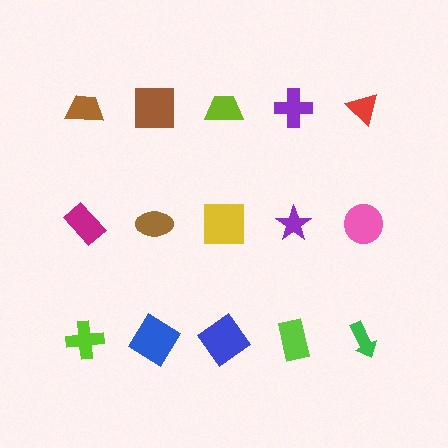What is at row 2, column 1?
A magenta rectangle.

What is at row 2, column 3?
A yellow square.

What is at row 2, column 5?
A pink circle.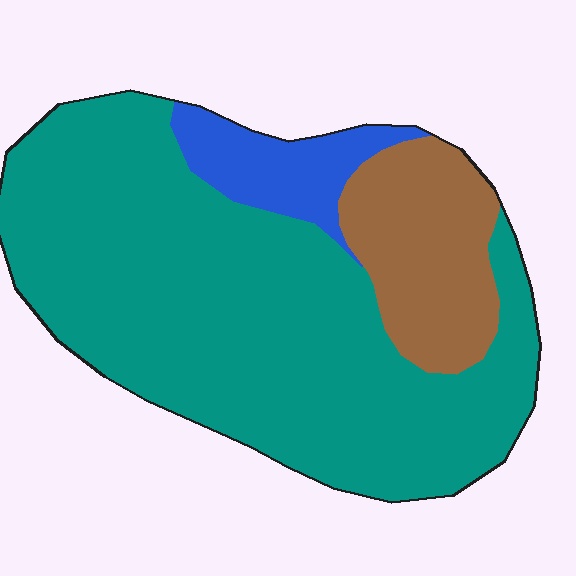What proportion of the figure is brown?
Brown covers about 20% of the figure.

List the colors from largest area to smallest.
From largest to smallest: teal, brown, blue.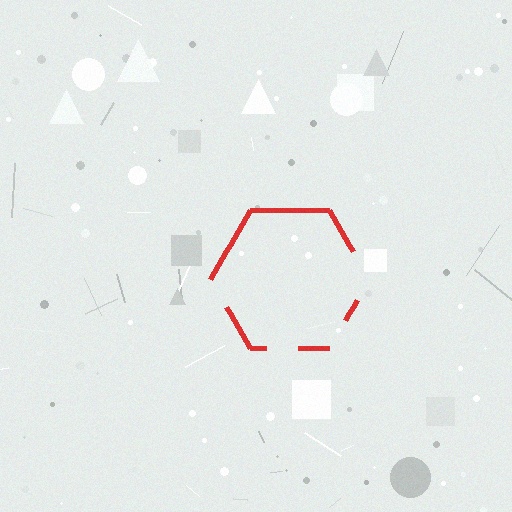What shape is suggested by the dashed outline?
The dashed outline suggests a hexagon.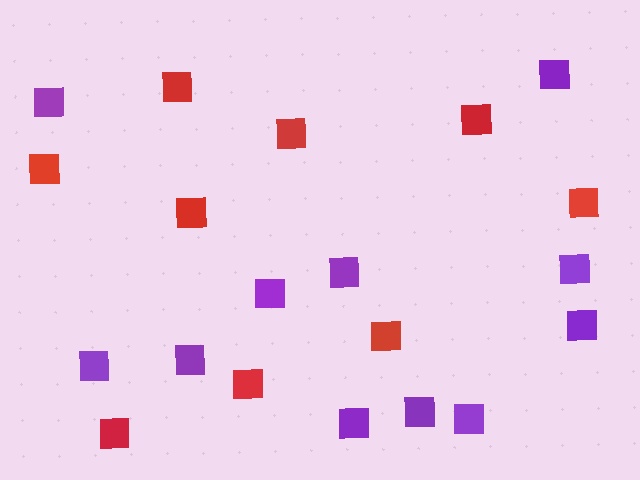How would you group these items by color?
There are 2 groups: one group of purple squares (11) and one group of red squares (9).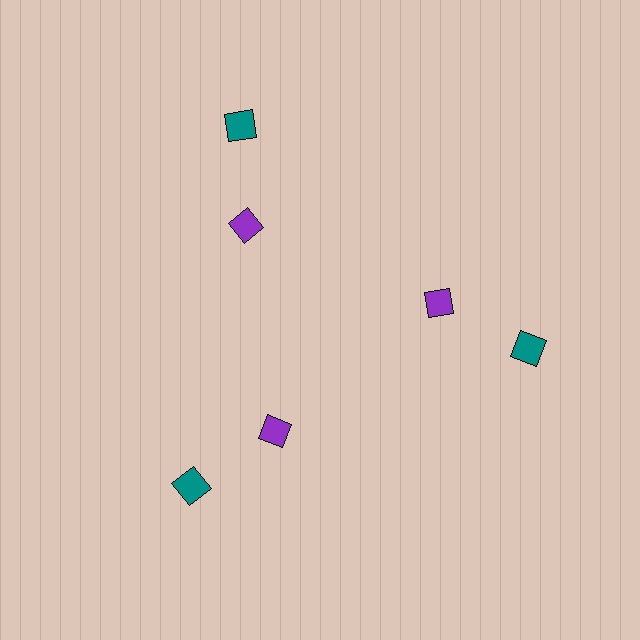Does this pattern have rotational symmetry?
Yes, this pattern has 3-fold rotational symmetry. It looks the same after rotating 120 degrees around the center.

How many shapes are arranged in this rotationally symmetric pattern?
There are 6 shapes, arranged in 3 groups of 2.